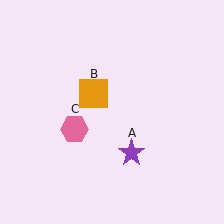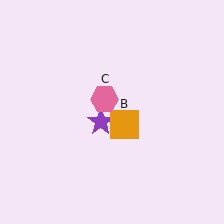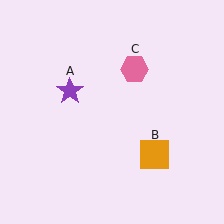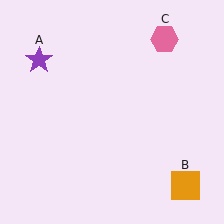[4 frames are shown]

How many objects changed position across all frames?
3 objects changed position: purple star (object A), orange square (object B), pink hexagon (object C).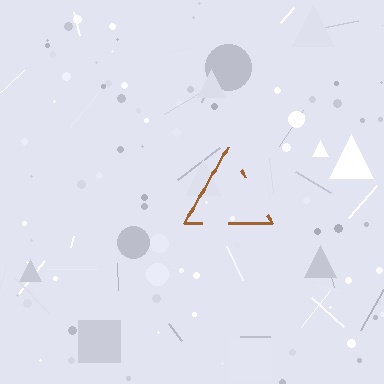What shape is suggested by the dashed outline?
The dashed outline suggests a triangle.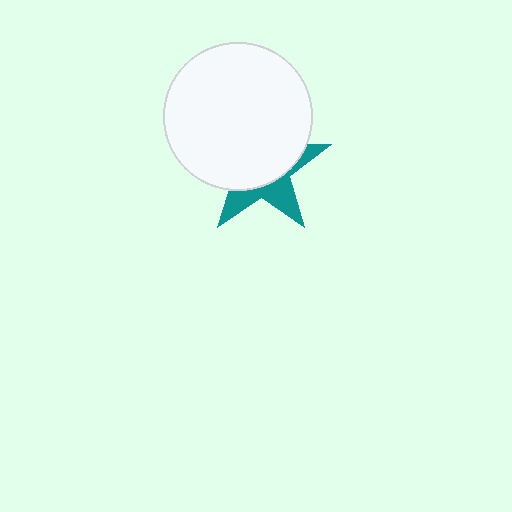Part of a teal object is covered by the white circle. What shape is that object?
It is a star.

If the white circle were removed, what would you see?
You would see the complete teal star.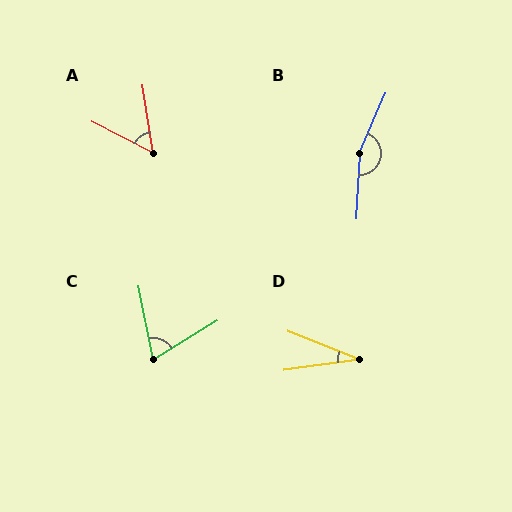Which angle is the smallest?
D, at approximately 30 degrees.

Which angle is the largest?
B, at approximately 160 degrees.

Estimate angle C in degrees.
Approximately 69 degrees.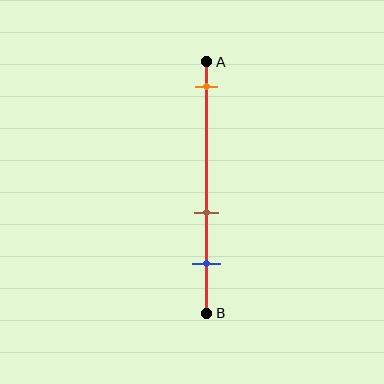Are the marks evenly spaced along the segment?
No, the marks are not evenly spaced.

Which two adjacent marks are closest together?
The brown and blue marks are the closest adjacent pair.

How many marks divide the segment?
There are 3 marks dividing the segment.